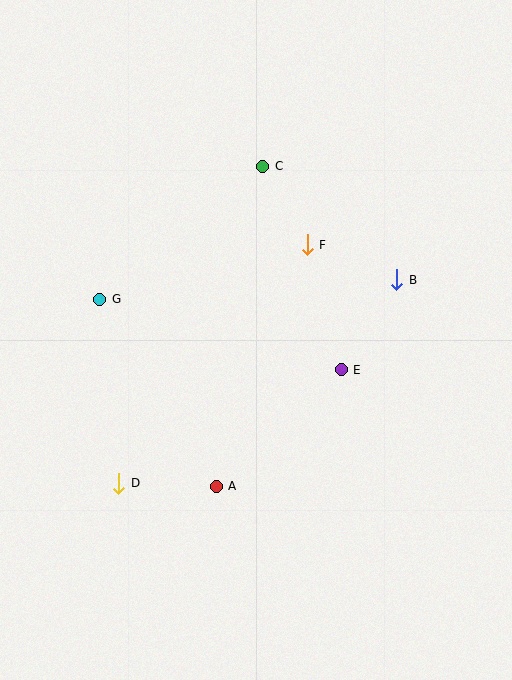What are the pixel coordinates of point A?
Point A is at (216, 486).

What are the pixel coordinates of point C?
Point C is at (263, 166).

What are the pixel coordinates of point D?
Point D is at (119, 483).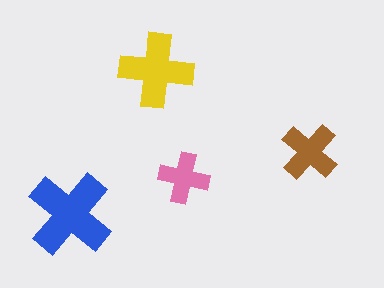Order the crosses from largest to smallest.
the blue one, the yellow one, the brown one, the pink one.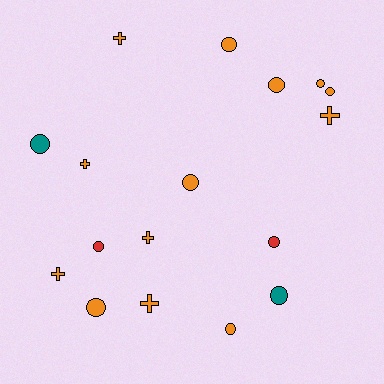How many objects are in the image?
There are 17 objects.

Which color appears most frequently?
Orange, with 13 objects.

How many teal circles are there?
There are 2 teal circles.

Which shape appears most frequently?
Circle, with 11 objects.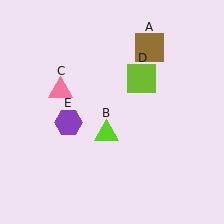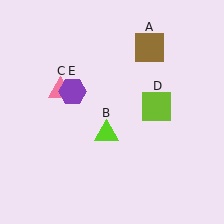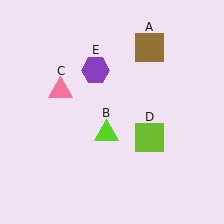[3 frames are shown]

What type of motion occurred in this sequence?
The lime square (object D), purple hexagon (object E) rotated clockwise around the center of the scene.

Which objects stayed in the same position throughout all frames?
Brown square (object A) and lime triangle (object B) and pink triangle (object C) remained stationary.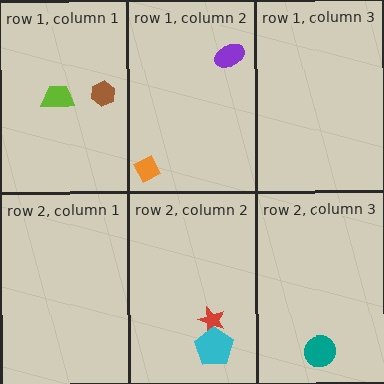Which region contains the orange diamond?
The row 1, column 2 region.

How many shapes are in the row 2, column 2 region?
2.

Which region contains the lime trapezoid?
The row 1, column 1 region.